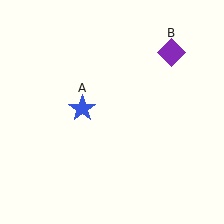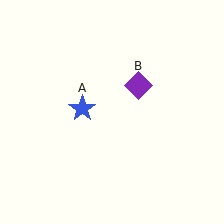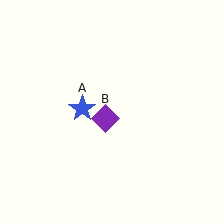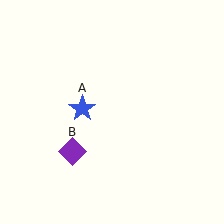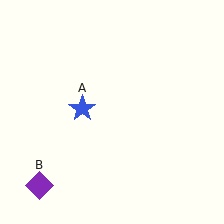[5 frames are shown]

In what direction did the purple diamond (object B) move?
The purple diamond (object B) moved down and to the left.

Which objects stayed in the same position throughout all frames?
Blue star (object A) remained stationary.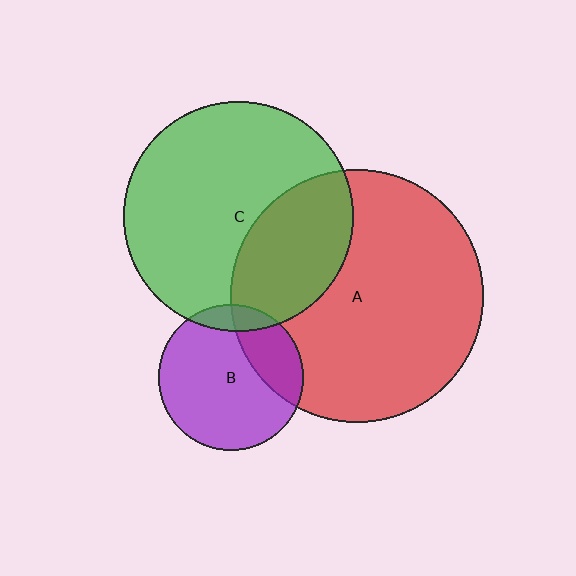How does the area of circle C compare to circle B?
Approximately 2.5 times.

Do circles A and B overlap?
Yes.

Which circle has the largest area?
Circle A (red).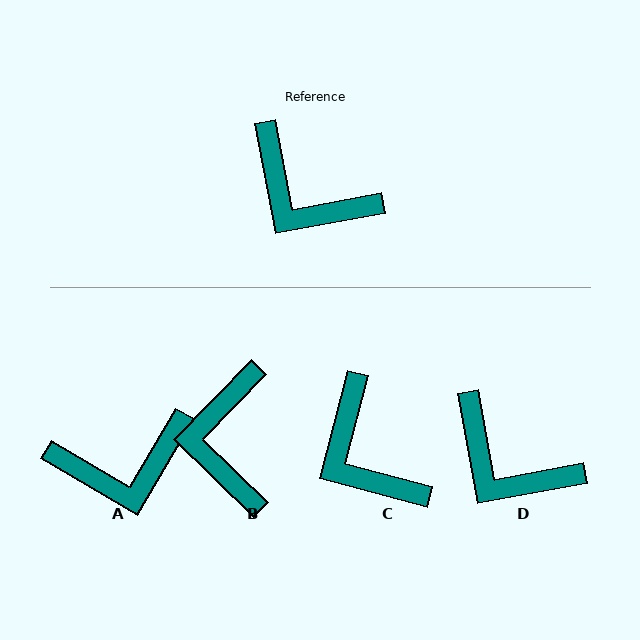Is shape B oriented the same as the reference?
No, it is off by about 55 degrees.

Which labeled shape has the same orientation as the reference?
D.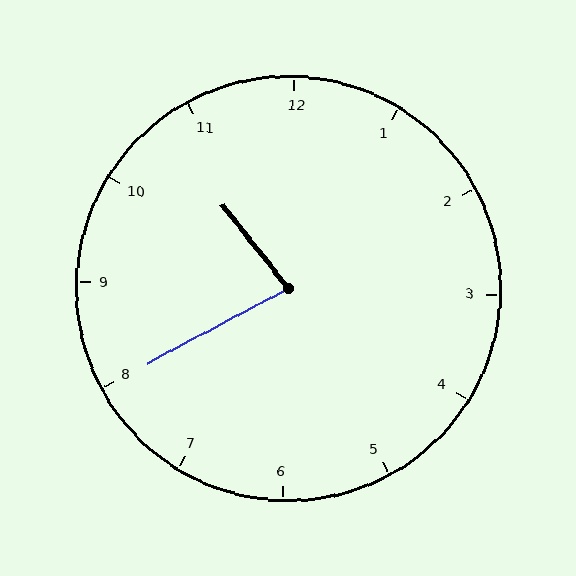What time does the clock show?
10:40.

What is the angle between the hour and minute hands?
Approximately 80 degrees.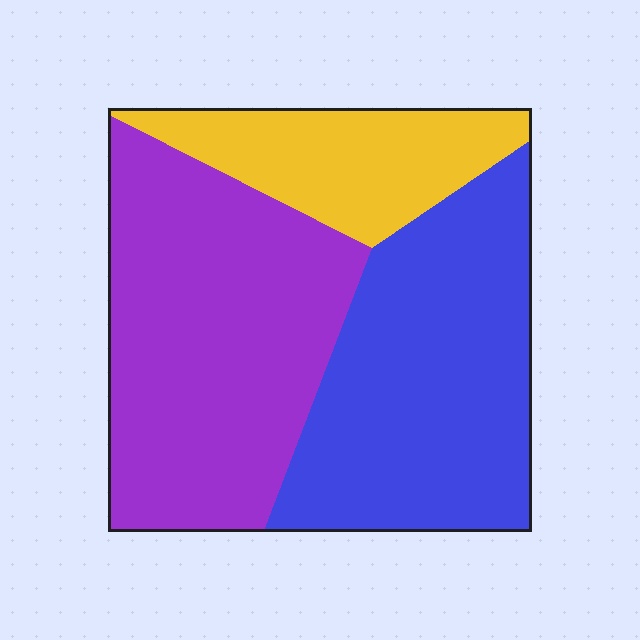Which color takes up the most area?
Purple, at roughly 45%.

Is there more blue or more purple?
Purple.